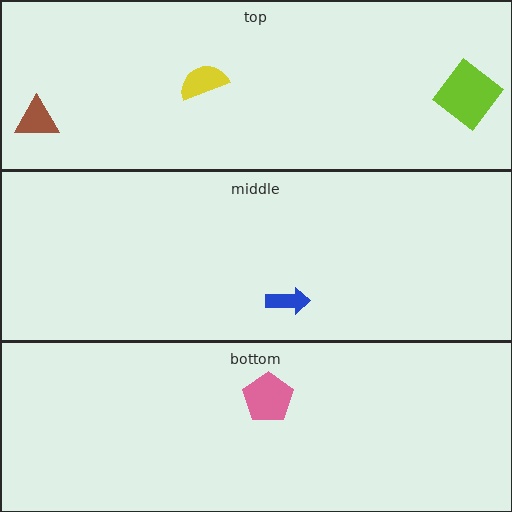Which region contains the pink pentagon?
The bottom region.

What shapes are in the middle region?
The blue arrow.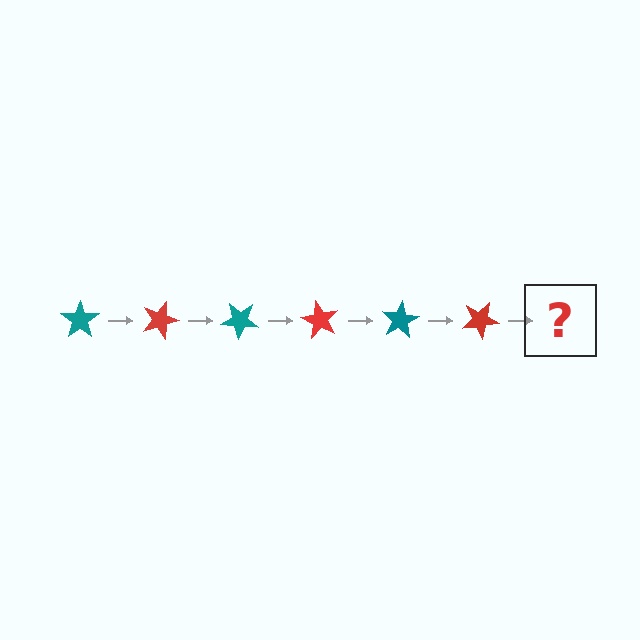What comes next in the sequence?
The next element should be a teal star, rotated 120 degrees from the start.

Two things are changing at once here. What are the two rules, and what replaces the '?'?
The two rules are that it rotates 20 degrees each step and the color cycles through teal and red. The '?' should be a teal star, rotated 120 degrees from the start.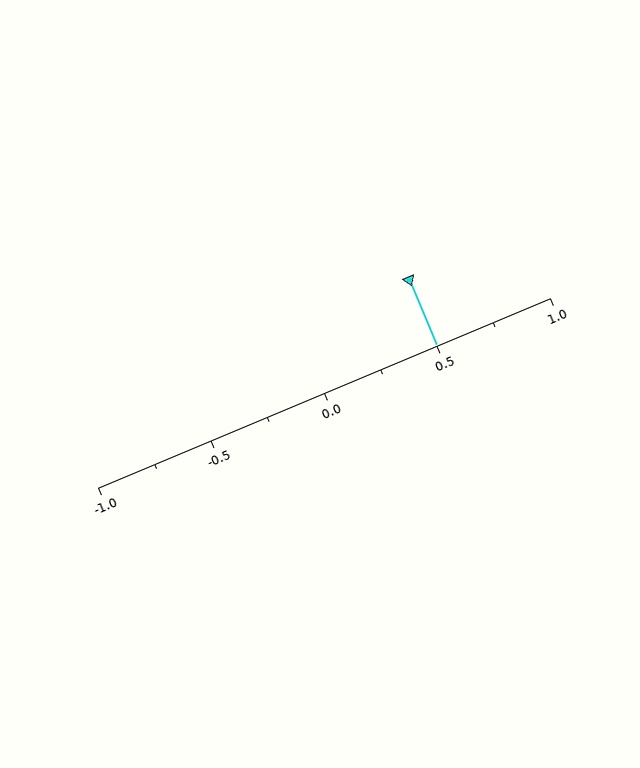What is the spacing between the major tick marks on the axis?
The major ticks are spaced 0.5 apart.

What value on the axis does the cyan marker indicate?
The marker indicates approximately 0.5.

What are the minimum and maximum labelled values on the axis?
The axis runs from -1.0 to 1.0.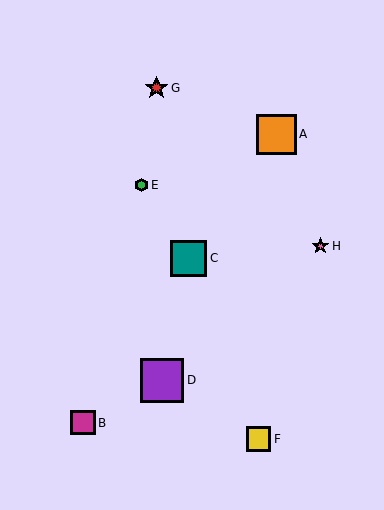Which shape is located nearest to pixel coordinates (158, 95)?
The red star (labeled G) at (157, 88) is nearest to that location.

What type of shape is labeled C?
Shape C is a teal square.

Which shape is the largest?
The purple square (labeled D) is the largest.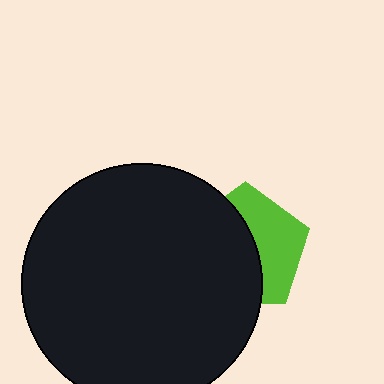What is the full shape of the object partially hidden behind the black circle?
The partially hidden object is a lime pentagon.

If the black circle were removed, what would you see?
You would see the complete lime pentagon.